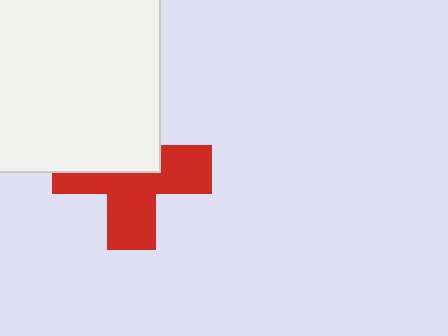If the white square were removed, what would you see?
You would see the complete red cross.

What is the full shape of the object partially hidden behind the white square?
The partially hidden object is a red cross.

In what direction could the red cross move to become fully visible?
The red cross could move down. That would shift it out from behind the white square entirely.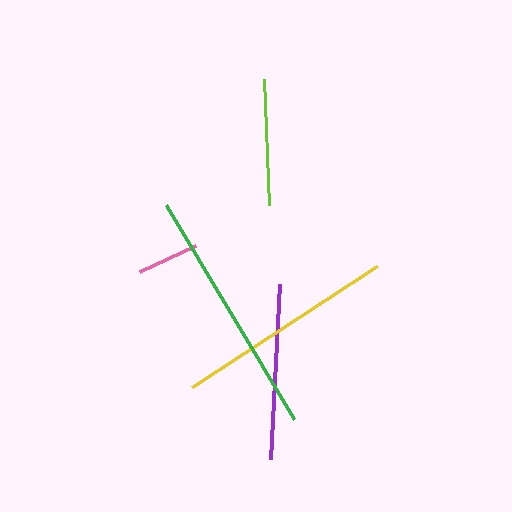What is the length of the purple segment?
The purple segment is approximately 175 pixels long.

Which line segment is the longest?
The green line is the longest at approximately 249 pixels.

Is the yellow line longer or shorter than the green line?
The green line is longer than the yellow line.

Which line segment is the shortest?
The pink line is the shortest at approximately 62 pixels.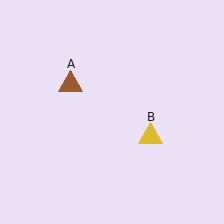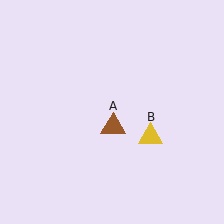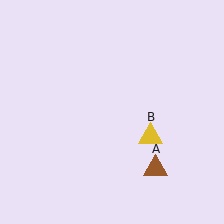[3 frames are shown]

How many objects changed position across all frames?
1 object changed position: brown triangle (object A).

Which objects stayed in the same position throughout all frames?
Yellow triangle (object B) remained stationary.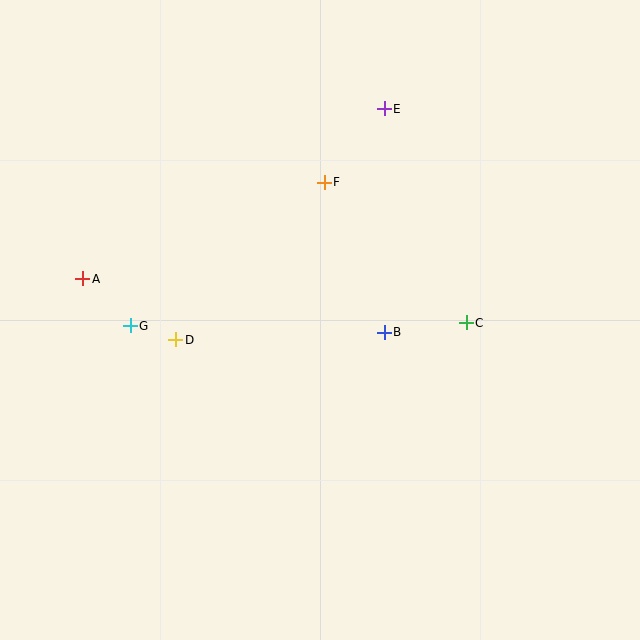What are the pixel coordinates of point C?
Point C is at (466, 323).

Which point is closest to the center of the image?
Point B at (384, 332) is closest to the center.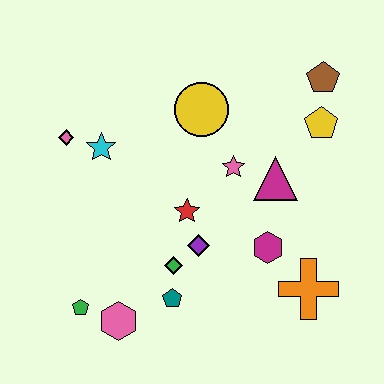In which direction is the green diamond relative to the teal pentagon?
The green diamond is above the teal pentagon.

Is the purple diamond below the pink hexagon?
No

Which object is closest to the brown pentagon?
The yellow pentagon is closest to the brown pentagon.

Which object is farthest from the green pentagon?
The brown pentagon is farthest from the green pentagon.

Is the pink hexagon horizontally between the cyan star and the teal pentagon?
Yes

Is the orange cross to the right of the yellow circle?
Yes